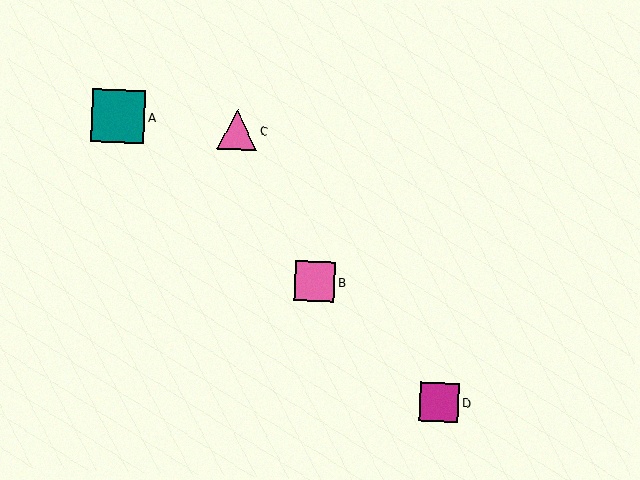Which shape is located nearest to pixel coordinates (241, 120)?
The pink triangle (labeled C) at (237, 130) is nearest to that location.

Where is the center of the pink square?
The center of the pink square is at (315, 282).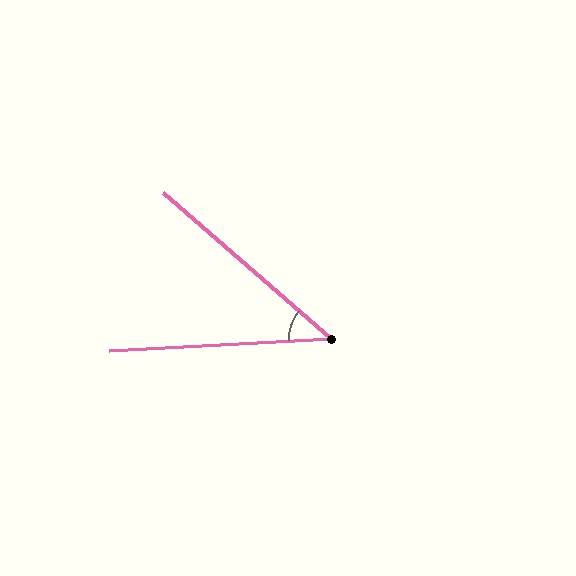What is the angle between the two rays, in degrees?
Approximately 44 degrees.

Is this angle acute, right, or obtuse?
It is acute.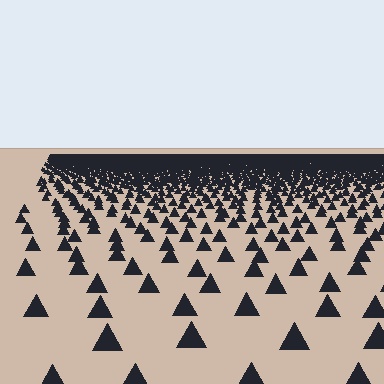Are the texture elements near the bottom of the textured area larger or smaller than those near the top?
Larger. Near the bottom, elements are closer to the viewer and appear at a bigger on-screen size.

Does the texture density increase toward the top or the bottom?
Density increases toward the top.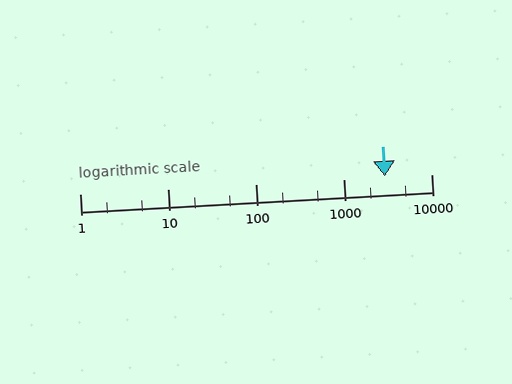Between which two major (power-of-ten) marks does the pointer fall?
The pointer is between 1000 and 10000.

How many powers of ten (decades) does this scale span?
The scale spans 4 decades, from 1 to 10000.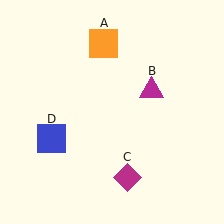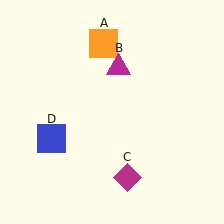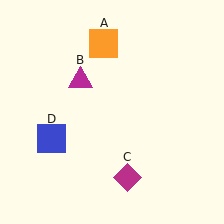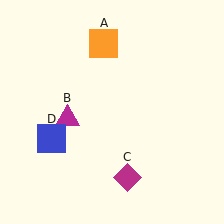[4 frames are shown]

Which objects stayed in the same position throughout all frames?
Orange square (object A) and magenta diamond (object C) and blue square (object D) remained stationary.